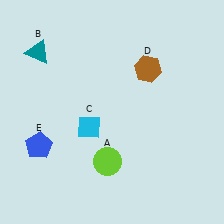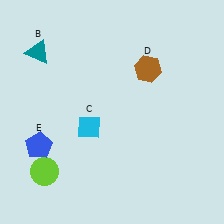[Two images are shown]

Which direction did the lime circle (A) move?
The lime circle (A) moved left.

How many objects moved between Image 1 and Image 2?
1 object moved between the two images.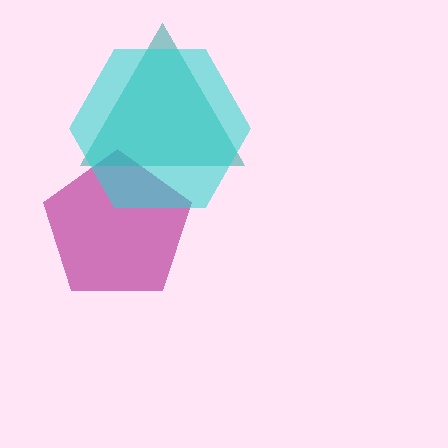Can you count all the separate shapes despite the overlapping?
Yes, there are 3 separate shapes.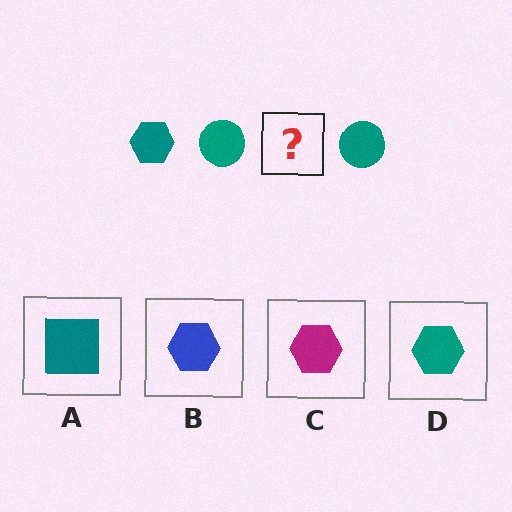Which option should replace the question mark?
Option D.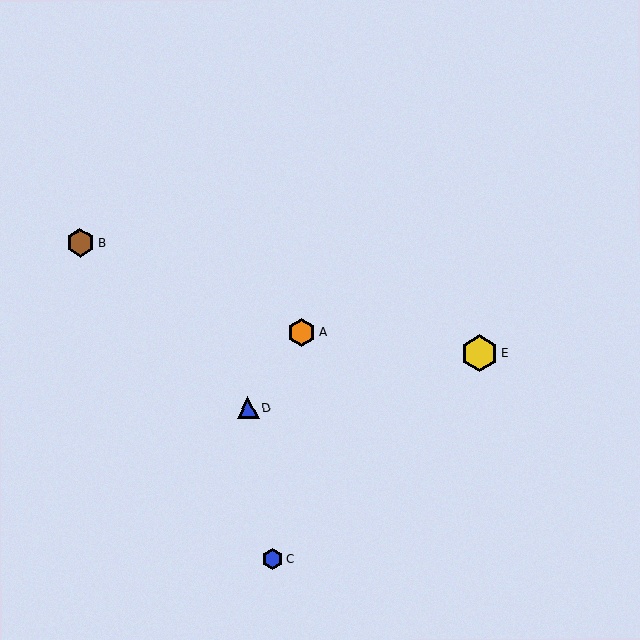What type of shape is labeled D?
Shape D is a blue triangle.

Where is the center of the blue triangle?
The center of the blue triangle is at (248, 408).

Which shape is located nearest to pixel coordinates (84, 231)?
The brown hexagon (labeled B) at (80, 243) is nearest to that location.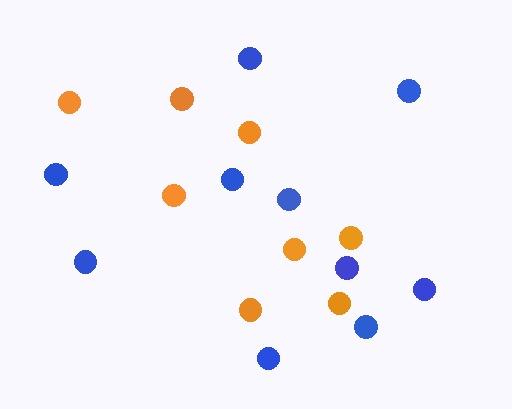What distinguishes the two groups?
There are 2 groups: one group of orange circles (8) and one group of blue circles (10).